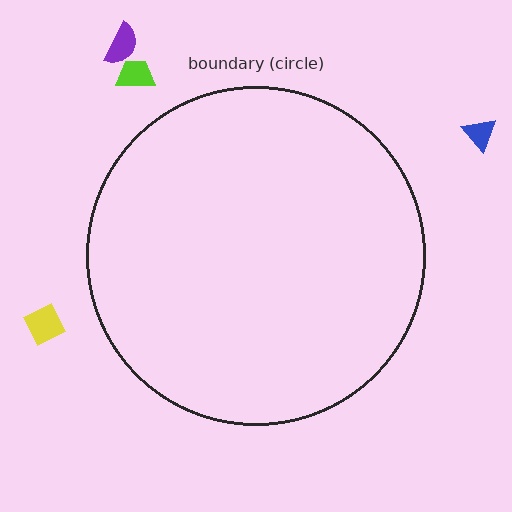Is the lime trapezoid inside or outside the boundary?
Outside.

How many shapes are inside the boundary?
0 inside, 4 outside.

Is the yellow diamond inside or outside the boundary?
Outside.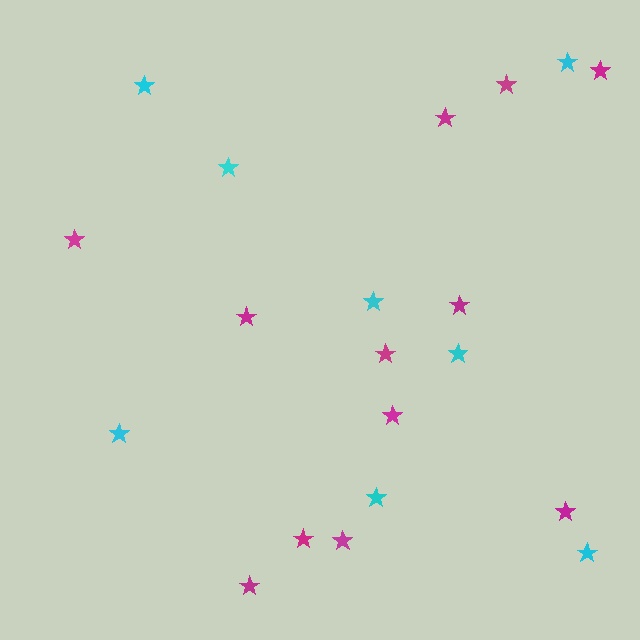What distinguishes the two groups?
There are 2 groups: one group of magenta stars (12) and one group of cyan stars (8).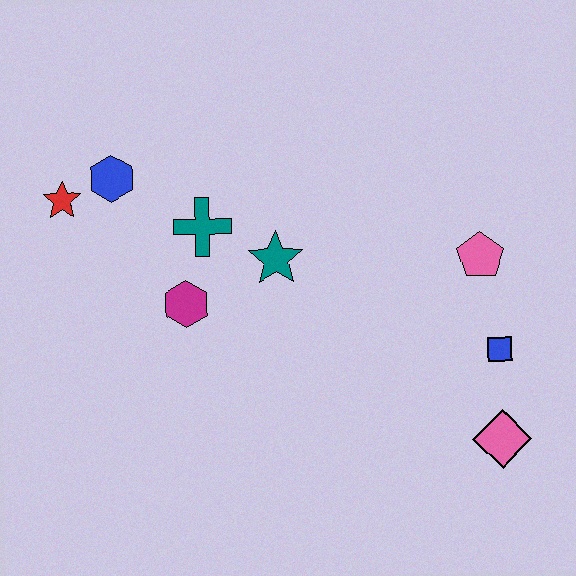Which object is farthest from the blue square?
The red star is farthest from the blue square.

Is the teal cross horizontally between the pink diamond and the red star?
Yes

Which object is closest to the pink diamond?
The blue square is closest to the pink diamond.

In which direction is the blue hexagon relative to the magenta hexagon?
The blue hexagon is above the magenta hexagon.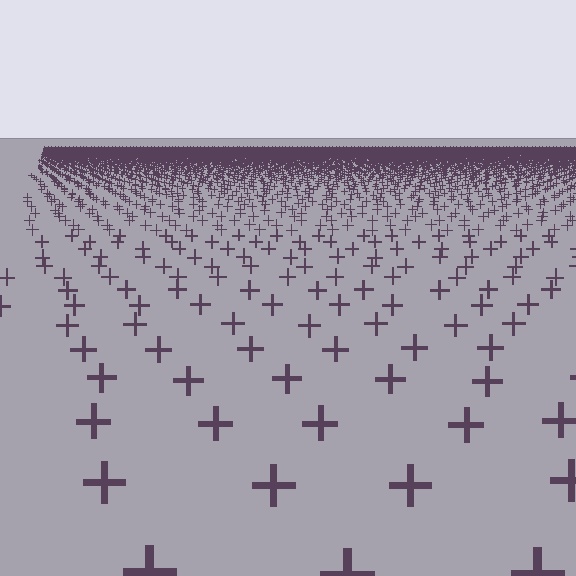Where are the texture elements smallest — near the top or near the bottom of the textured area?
Near the top.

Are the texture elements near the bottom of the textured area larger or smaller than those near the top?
Larger. Near the bottom, elements are closer to the viewer and appear at a bigger on-screen size.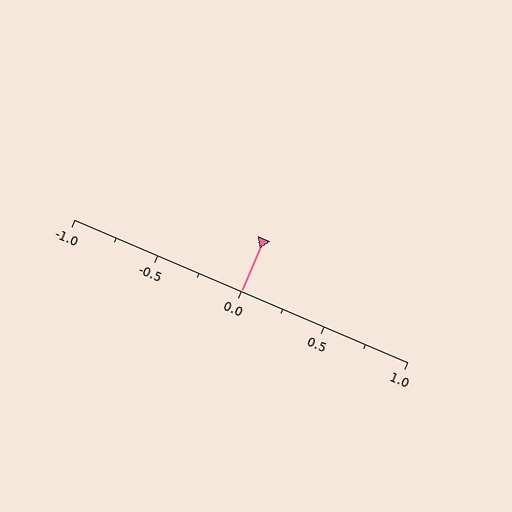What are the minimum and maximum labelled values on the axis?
The axis runs from -1.0 to 1.0.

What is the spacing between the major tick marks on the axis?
The major ticks are spaced 0.5 apart.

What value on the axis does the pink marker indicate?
The marker indicates approximately 0.